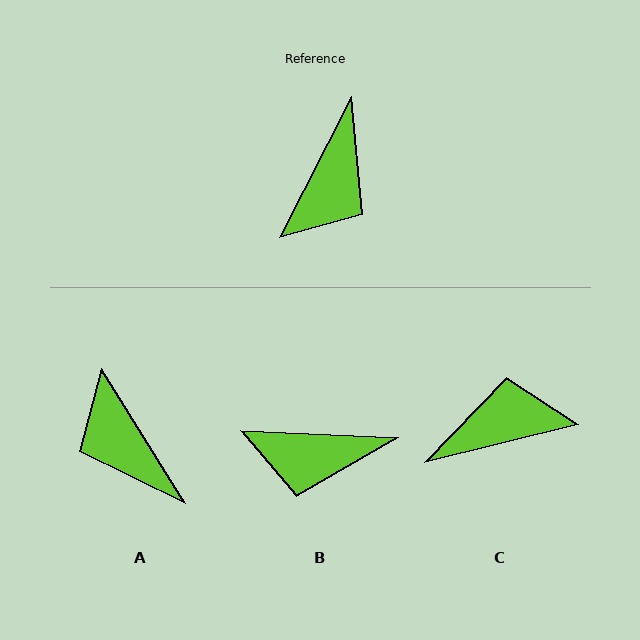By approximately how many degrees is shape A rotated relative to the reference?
Approximately 121 degrees clockwise.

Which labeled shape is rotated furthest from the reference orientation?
C, about 131 degrees away.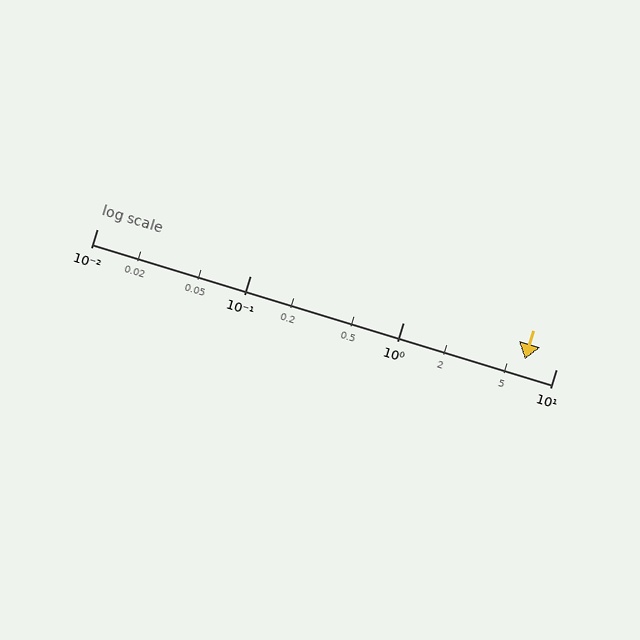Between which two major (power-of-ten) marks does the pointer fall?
The pointer is between 1 and 10.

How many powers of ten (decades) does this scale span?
The scale spans 3 decades, from 0.01 to 10.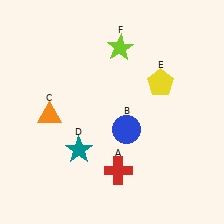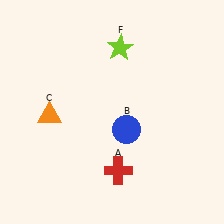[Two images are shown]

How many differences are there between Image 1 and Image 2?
There are 2 differences between the two images.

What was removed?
The teal star (D), the yellow pentagon (E) were removed in Image 2.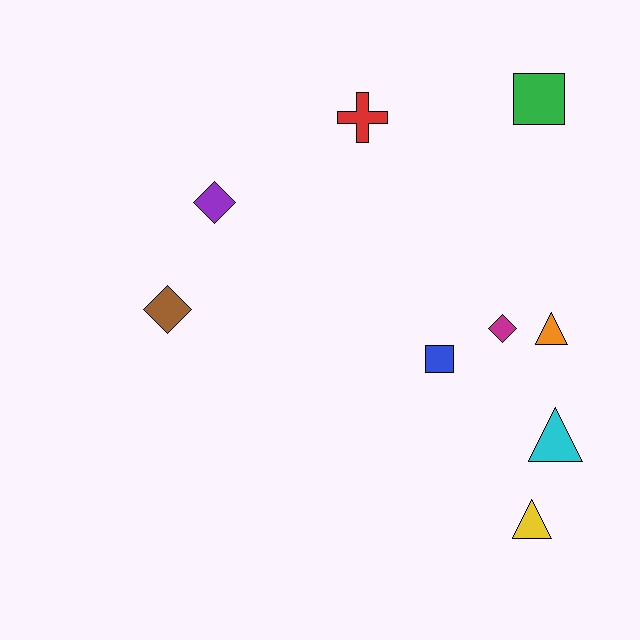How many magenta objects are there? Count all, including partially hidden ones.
There is 1 magenta object.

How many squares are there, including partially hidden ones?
There are 2 squares.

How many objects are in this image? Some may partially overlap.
There are 9 objects.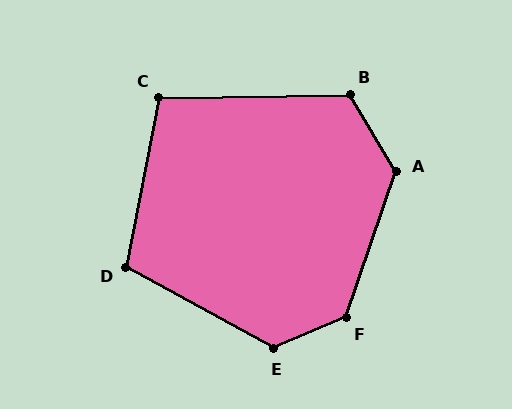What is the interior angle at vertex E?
Approximately 129 degrees (obtuse).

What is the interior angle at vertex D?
Approximately 108 degrees (obtuse).